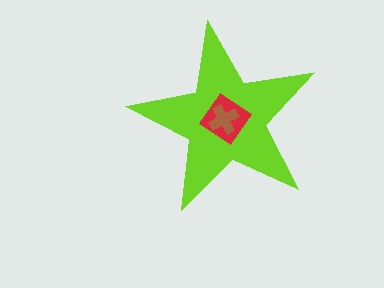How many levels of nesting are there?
3.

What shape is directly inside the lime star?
The red diamond.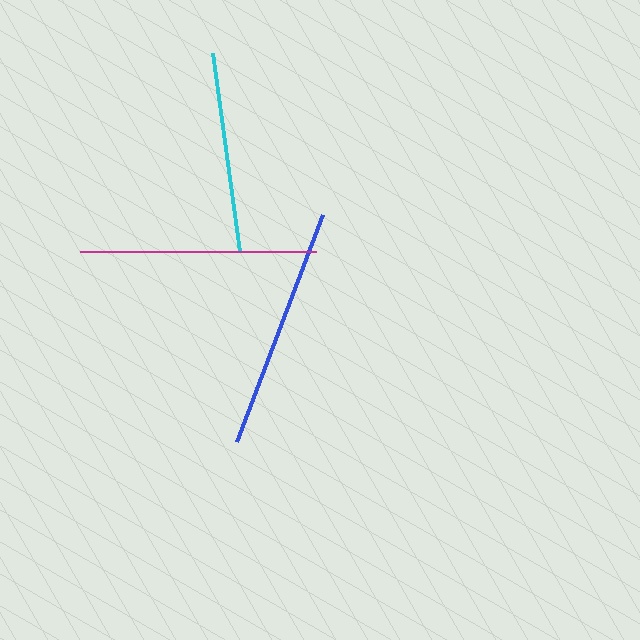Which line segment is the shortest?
The cyan line is the shortest at approximately 200 pixels.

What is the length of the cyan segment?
The cyan segment is approximately 200 pixels long.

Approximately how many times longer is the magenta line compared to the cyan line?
The magenta line is approximately 1.2 times the length of the cyan line.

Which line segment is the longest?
The blue line is the longest at approximately 242 pixels.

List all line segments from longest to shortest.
From longest to shortest: blue, magenta, cyan.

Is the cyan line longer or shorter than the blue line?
The blue line is longer than the cyan line.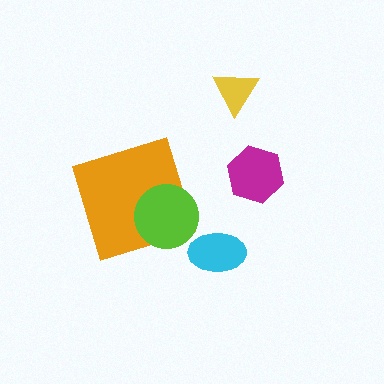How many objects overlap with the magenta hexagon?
0 objects overlap with the magenta hexagon.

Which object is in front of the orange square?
The lime circle is in front of the orange square.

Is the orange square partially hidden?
Yes, it is partially covered by another shape.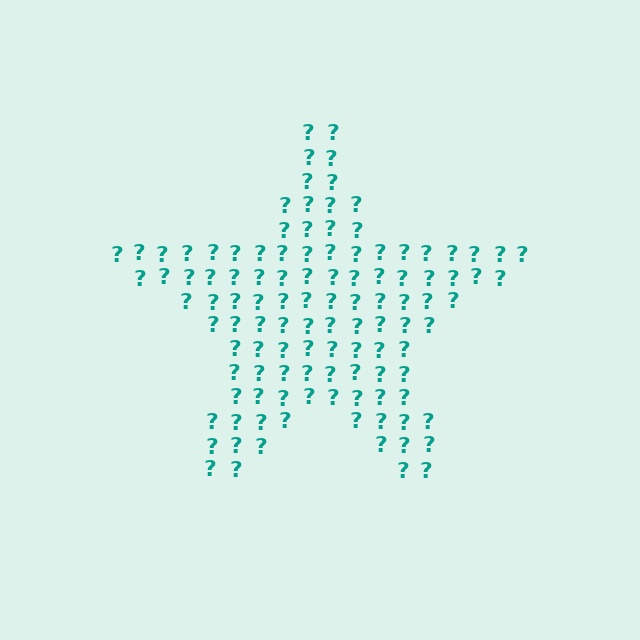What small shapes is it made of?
It is made of small question marks.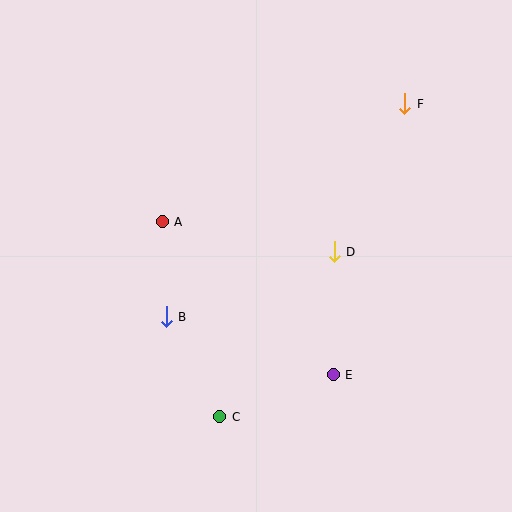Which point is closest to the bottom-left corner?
Point C is closest to the bottom-left corner.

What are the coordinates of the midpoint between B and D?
The midpoint between B and D is at (250, 284).